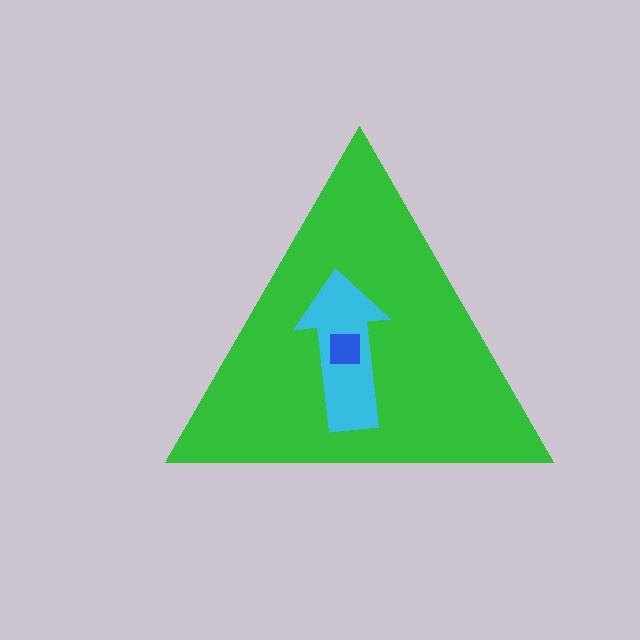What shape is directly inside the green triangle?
The cyan arrow.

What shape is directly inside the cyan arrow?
The blue square.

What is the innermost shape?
The blue square.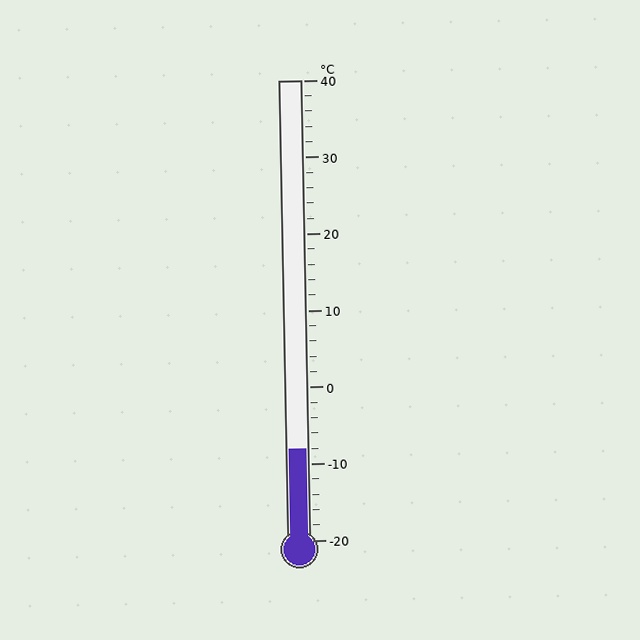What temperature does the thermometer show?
The thermometer shows approximately -8°C.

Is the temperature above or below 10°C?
The temperature is below 10°C.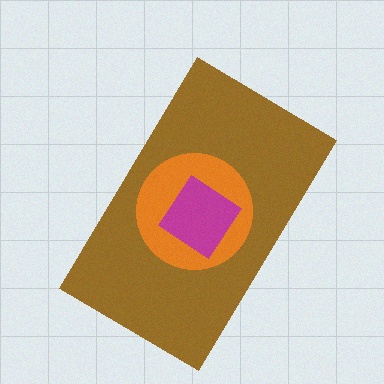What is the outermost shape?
The brown rectangle.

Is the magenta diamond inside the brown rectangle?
Yes.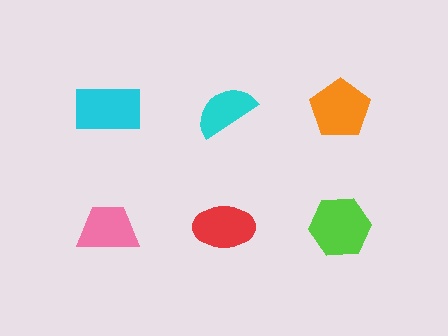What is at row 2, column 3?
A lime hexagon.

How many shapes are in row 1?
3 shapes.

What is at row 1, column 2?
A cyan semicircle.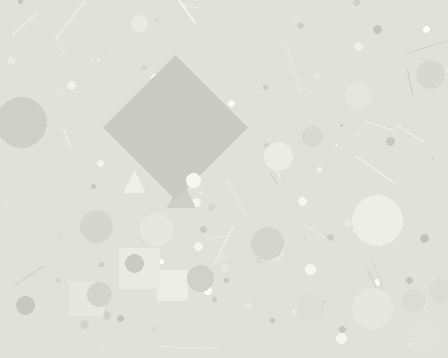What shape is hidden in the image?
A diamond is hidden in the image.